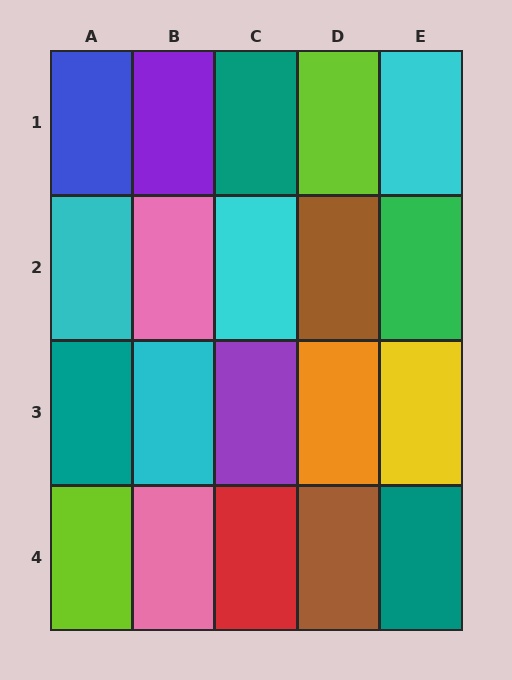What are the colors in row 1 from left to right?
Blue, purple, teal, lime, cyan.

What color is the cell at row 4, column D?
Brown.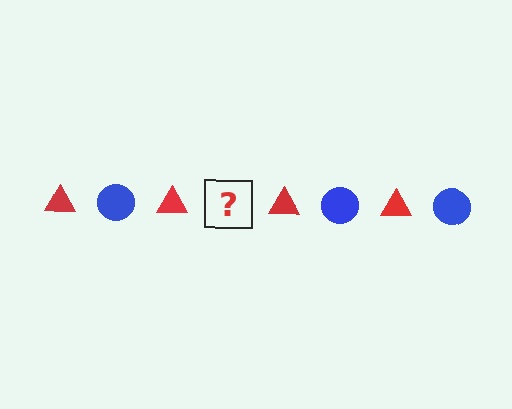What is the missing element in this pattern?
The missing element is a blue circle.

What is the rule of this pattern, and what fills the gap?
The rule is that the pattern alternates between red triangle and blue circle. The gap should be filled with a blue circle.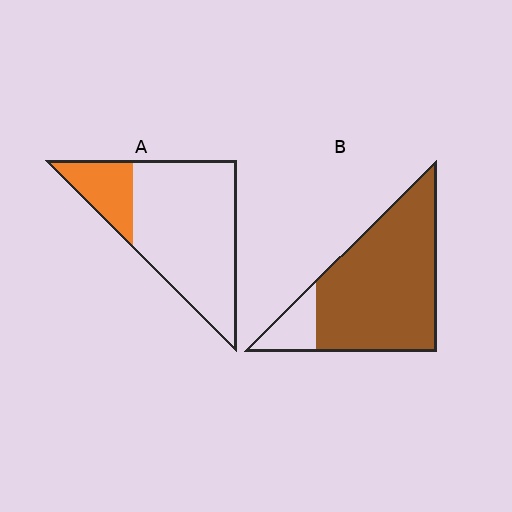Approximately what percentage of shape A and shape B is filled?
A is approximately 20% and B is approximately 85%.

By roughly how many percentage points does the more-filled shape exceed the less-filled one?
By roughly 65 percentage points (B over A).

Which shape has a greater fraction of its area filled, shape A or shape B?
Shape B.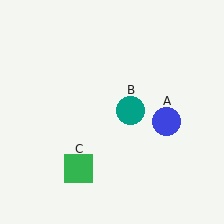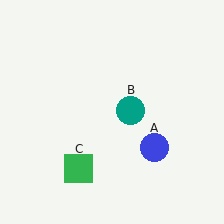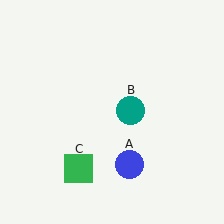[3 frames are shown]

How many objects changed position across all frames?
1 object changed position: blue circle (object A).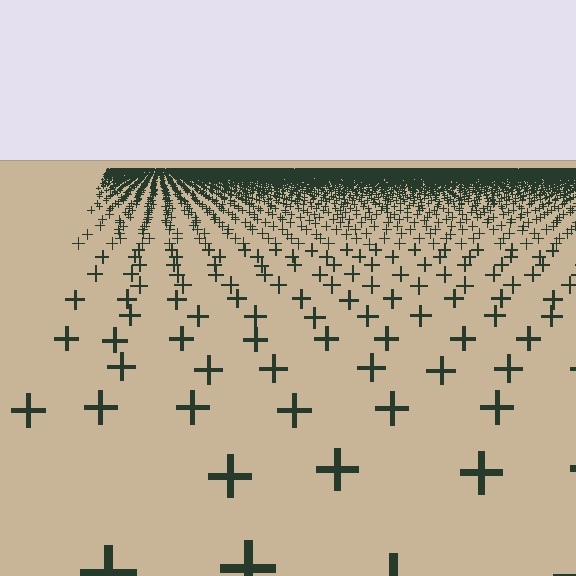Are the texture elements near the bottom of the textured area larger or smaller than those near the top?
Larger. Near the bottom, elements are closer to the viewer and appear at a bigger on-screen size.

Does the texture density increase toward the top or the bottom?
Density increases toward the top.